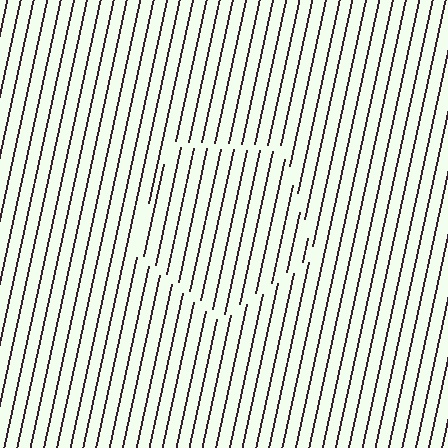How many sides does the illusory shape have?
5 sides — the line-ends trace a pentagon.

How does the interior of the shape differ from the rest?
The interior of the shape contains the same grating, shifted by half a period — the contour is defined by the phase discontinuity where line-ends from the inner and outer gratings abut.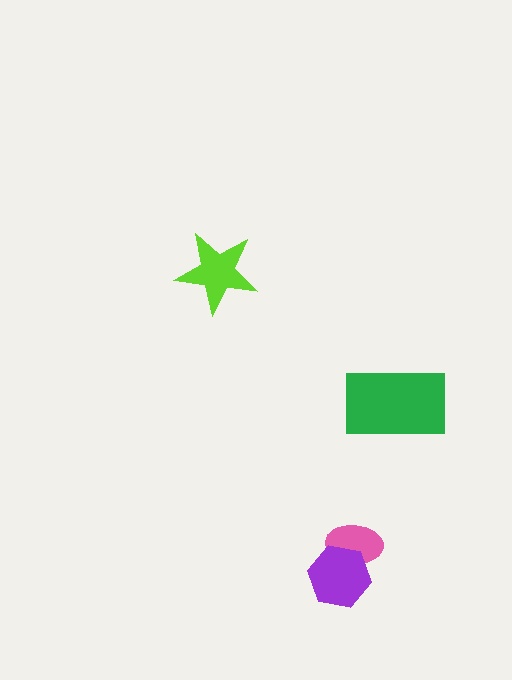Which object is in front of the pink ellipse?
The purple hexagon is in front of the pink ellipse.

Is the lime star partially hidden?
No, no other shape covers it.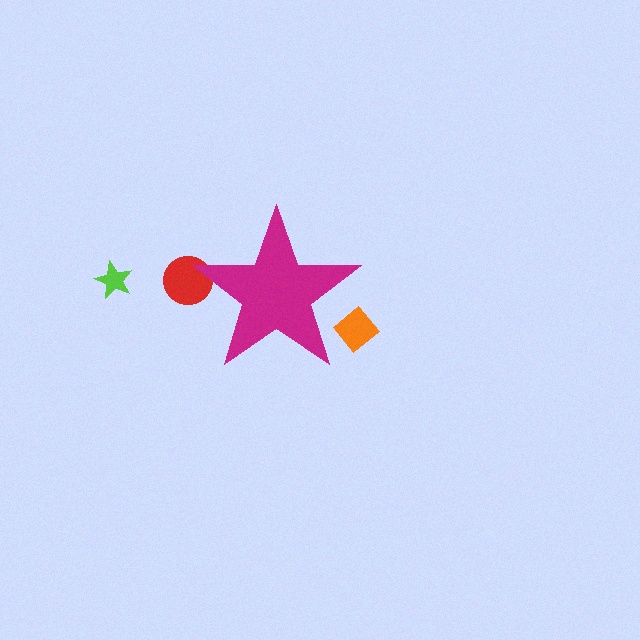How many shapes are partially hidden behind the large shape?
2 shapes are partially hidden.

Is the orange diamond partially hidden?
Yes, the orange diamond is partially hidden behind the magenta star.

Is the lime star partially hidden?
No, the lime star is fully visible.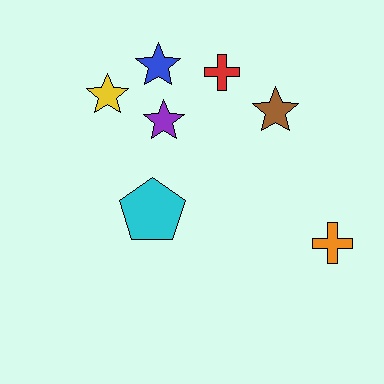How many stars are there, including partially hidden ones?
There are 4 stars.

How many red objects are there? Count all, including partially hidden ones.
There is 1 red object.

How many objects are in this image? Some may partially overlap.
There are 7 objects.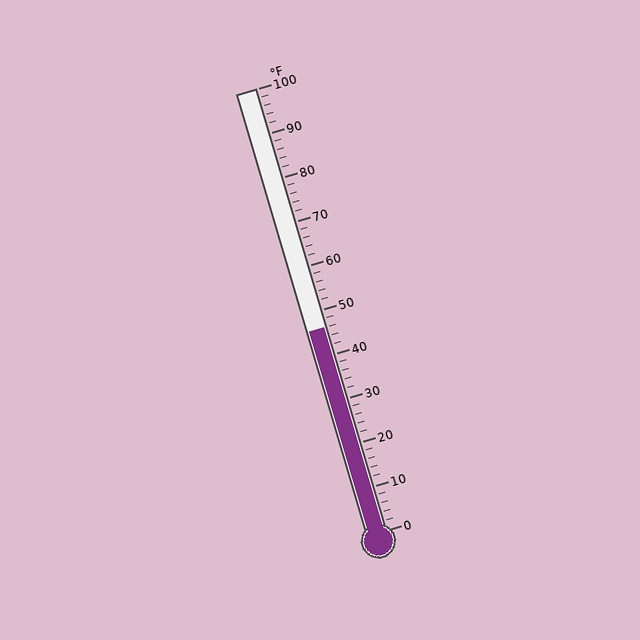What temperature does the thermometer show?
The thermometer shows approximately 46°F.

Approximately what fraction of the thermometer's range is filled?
The thermometer is filled to approximately 45% of its range.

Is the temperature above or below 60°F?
The temperature is below 60°F.